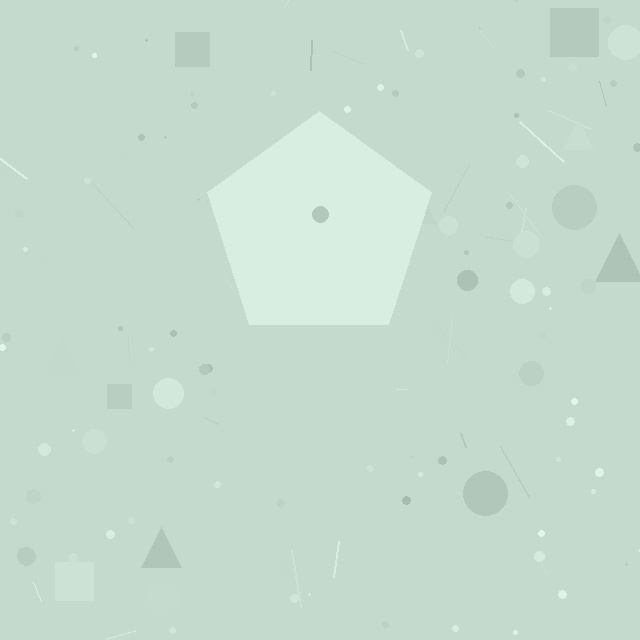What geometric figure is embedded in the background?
A pentagon is embedded in the background.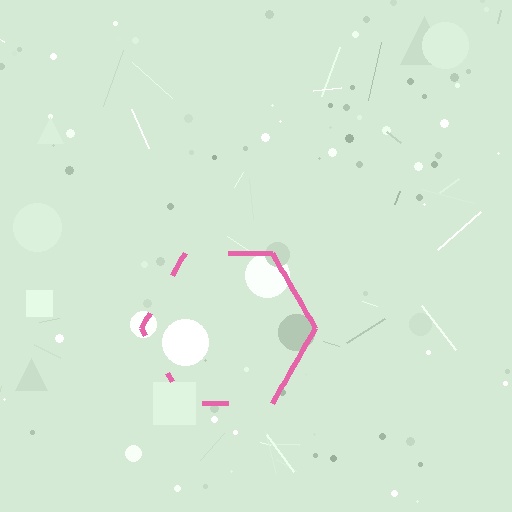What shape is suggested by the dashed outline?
The dashed outline suggests a hexagon.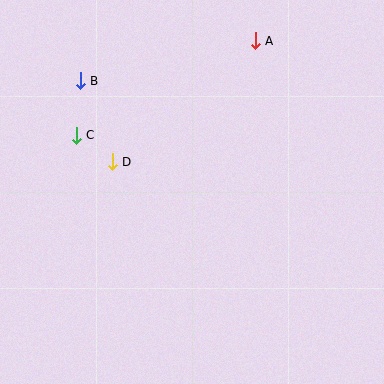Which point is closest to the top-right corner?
Point A is closest to the top-right corner.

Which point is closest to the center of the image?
Point D at (112, 162) is closest to the center.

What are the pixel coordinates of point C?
Point C is at (76, 135).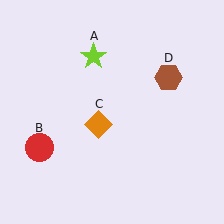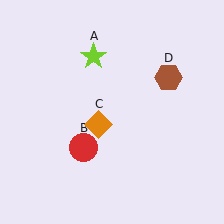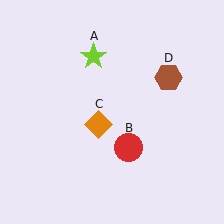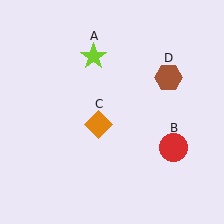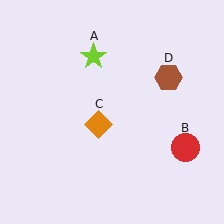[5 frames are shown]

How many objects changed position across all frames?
1 object changed position: red circle (object B).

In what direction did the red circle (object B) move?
The red circle (object B) moved right.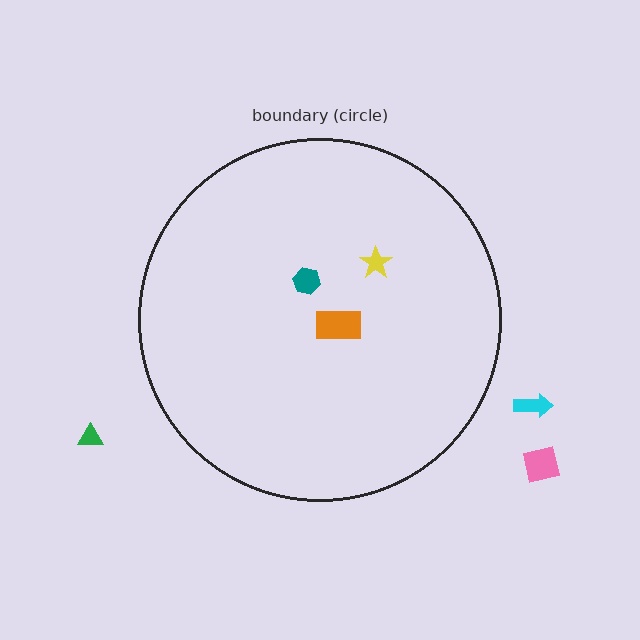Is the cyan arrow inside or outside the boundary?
Outside.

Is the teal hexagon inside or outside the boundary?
Inside.